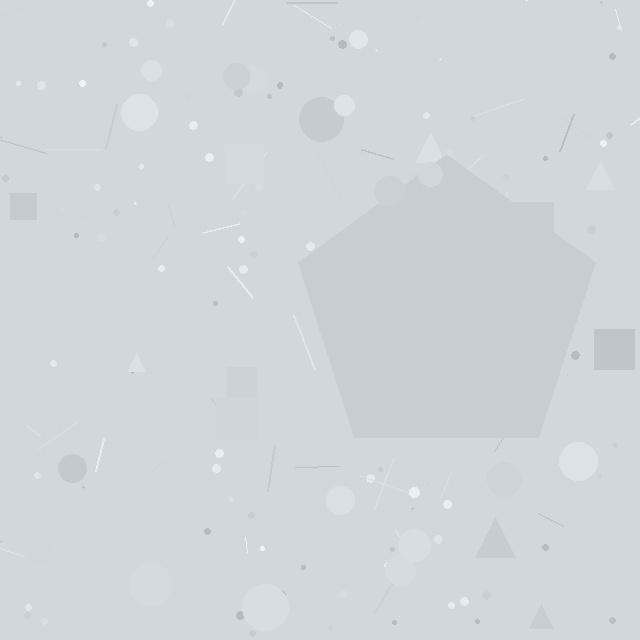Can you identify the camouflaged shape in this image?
The camouflaged shape is a pentagon.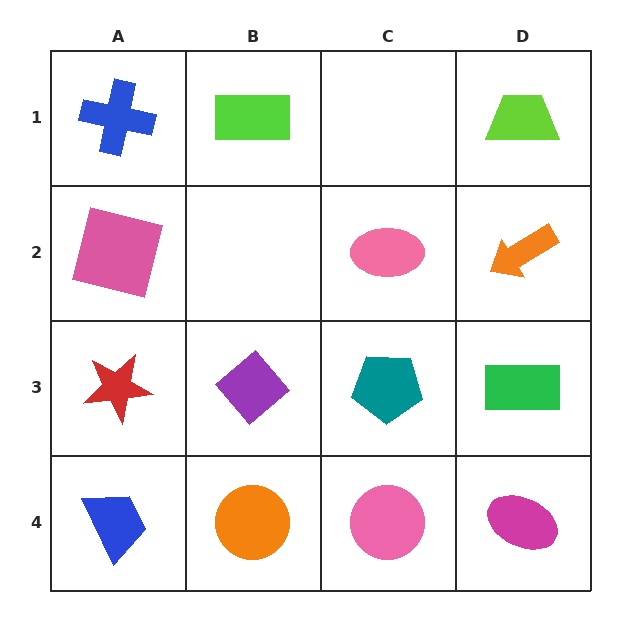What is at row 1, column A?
A blue cross.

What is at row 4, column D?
A magenta ellipse.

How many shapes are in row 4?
4 shapes.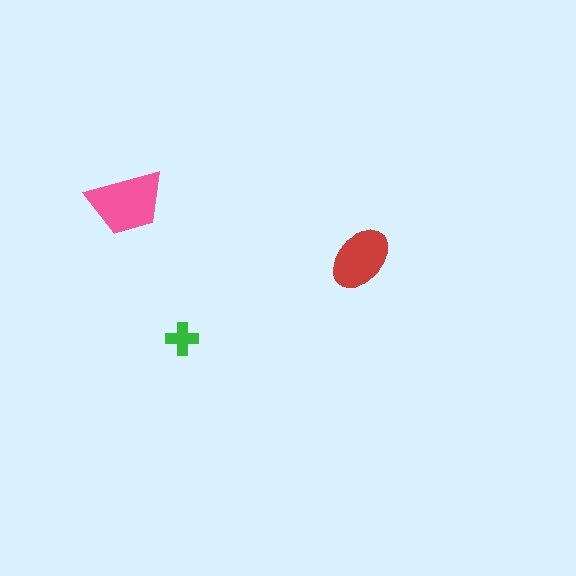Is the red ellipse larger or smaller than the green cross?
Larger.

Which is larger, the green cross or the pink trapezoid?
The pink trapezoid.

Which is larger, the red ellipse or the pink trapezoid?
The pink trapezoid.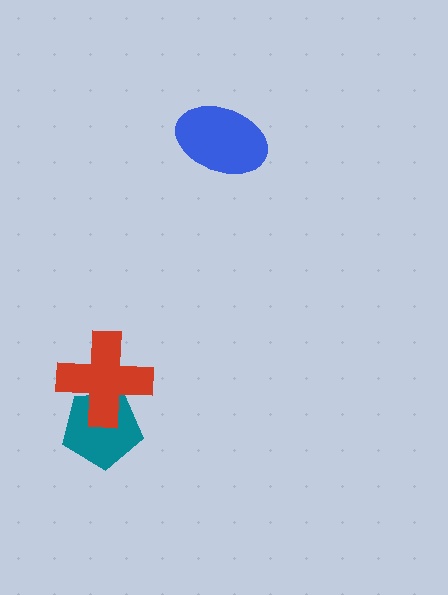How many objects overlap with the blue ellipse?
0 objects overlap with the blue ellipse.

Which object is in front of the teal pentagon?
The red cross is in front of the teal pentagon.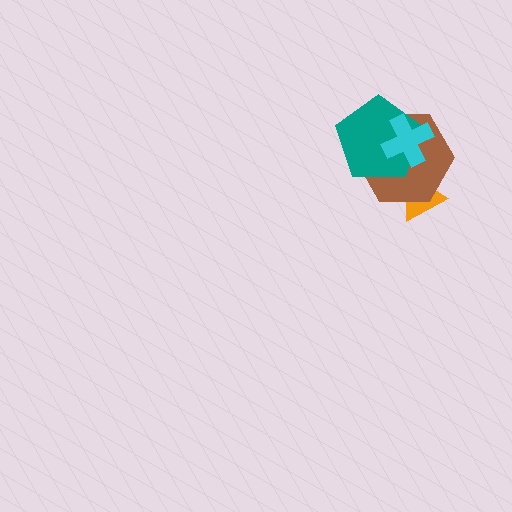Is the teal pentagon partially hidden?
Yes, it is partially covered by another shape.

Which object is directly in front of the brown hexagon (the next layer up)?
The teal pentagon is directly in front of the brown hexagon.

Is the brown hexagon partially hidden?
Yes, it is partially covered by another shape.